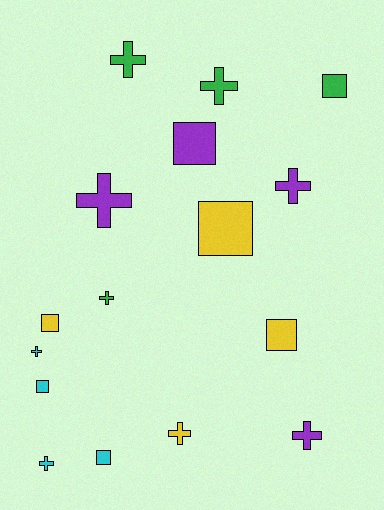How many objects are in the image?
There are 16 objects.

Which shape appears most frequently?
Cross, with 9 objects.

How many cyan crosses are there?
There are 2 cyan crosses.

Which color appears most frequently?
Green, with 4 objects.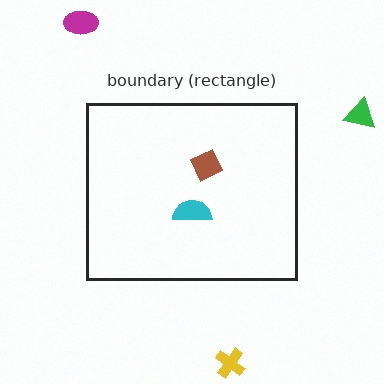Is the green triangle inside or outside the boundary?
Outside.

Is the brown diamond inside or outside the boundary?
Inside.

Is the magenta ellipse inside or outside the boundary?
Outside.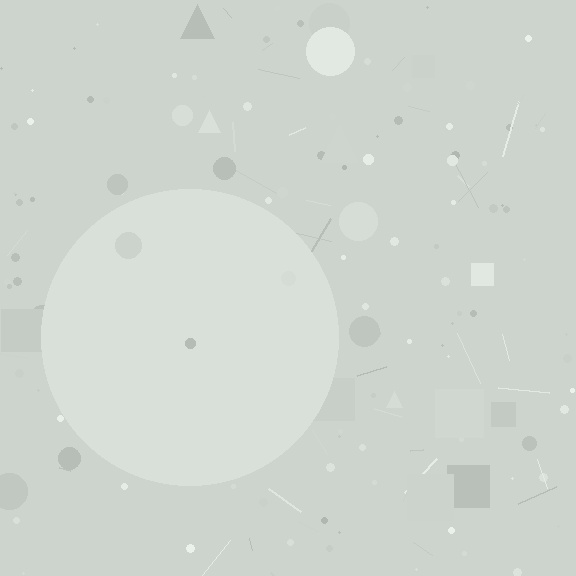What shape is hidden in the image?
A circle is hidden in the image.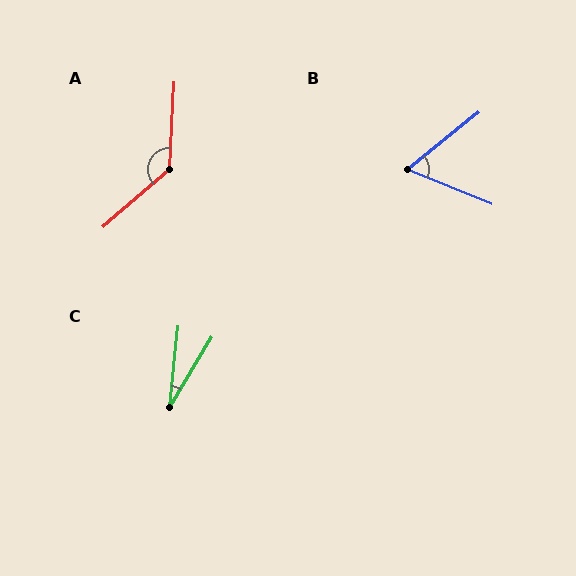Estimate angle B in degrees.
Approximately 61 degrees.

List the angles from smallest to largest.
C (25°), B (61°), A (134°).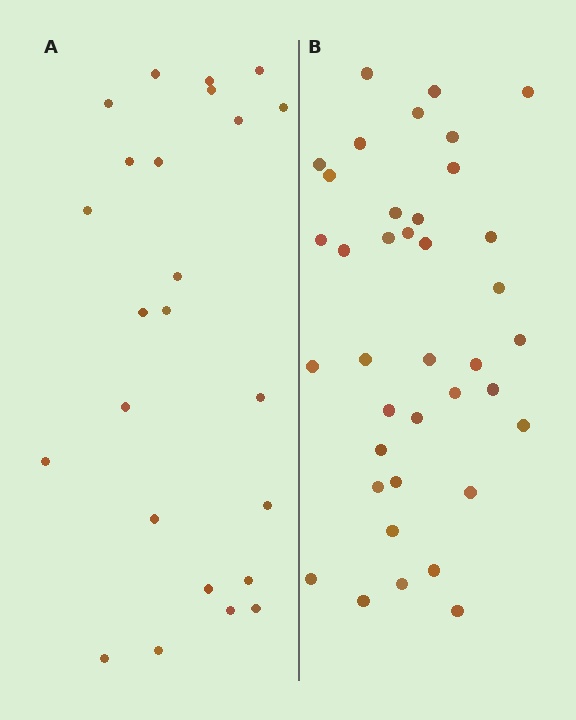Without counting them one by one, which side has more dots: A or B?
Region B (the right region) has more dots.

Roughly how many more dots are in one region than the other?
Region B has approximately 15 more dots than region A.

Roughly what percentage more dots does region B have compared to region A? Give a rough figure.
About 60% more.